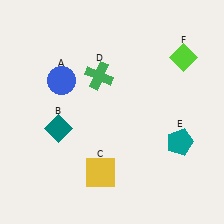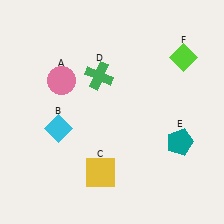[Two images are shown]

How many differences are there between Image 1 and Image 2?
There are 2 differences between the two images.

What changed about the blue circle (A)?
In Image 1, A is blue. In Image 2, it changed to pink.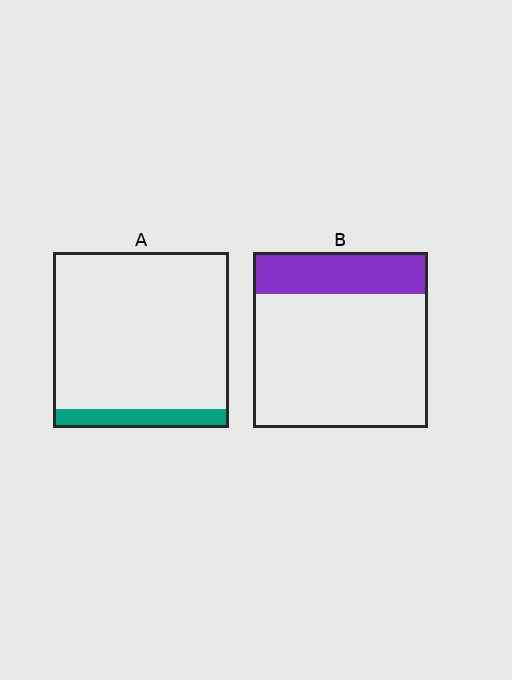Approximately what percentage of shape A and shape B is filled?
A is approximately 10% and B is approximately 25%.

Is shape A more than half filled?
No.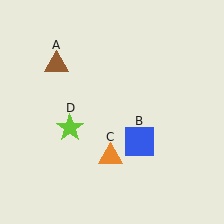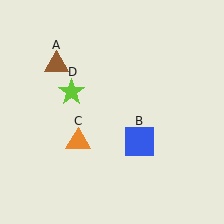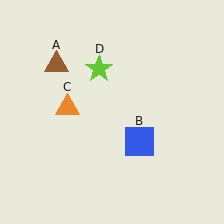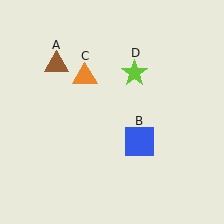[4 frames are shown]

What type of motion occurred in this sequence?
The orange triangle (object C), lime star (object D) rotated clockwise around the center of the scene.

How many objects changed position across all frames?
2 objects changed position: orange triangle (object C), lime star (object D).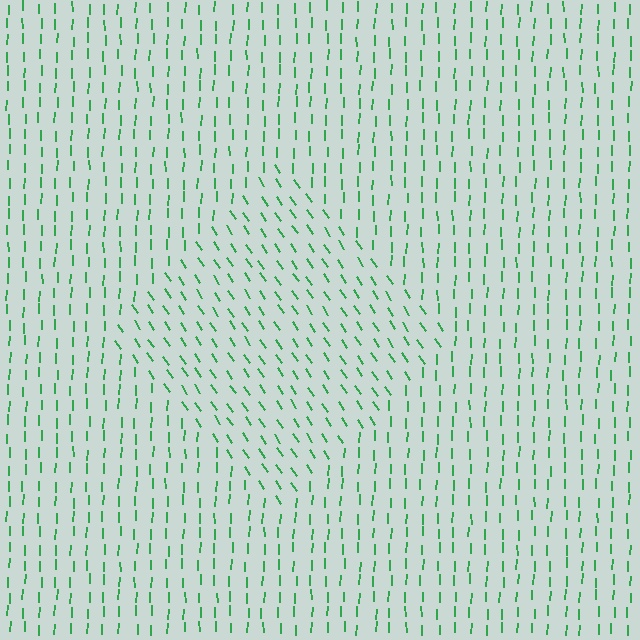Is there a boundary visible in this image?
Yes, there is a texture boundary formed by a change in line orientation.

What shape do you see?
I see a diamond.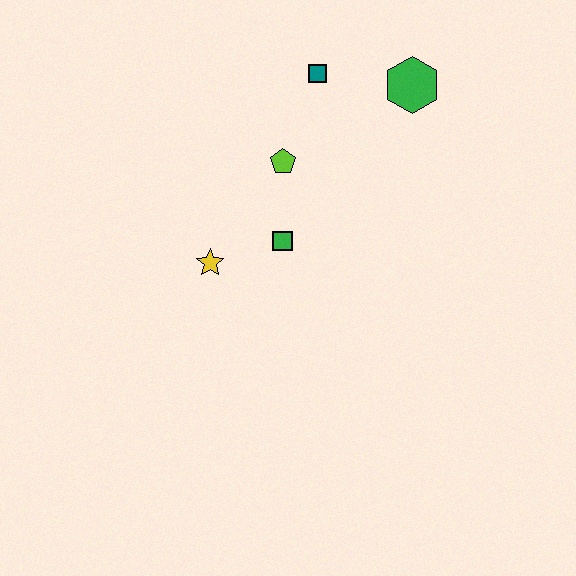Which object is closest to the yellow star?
The green square is closest to the yellow star.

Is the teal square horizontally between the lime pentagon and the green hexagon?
Yes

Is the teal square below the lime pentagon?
No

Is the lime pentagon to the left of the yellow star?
No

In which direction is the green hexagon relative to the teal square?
The green hexagon is to the right of the teal square.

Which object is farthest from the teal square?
The yellow star is farthest from the teal square.